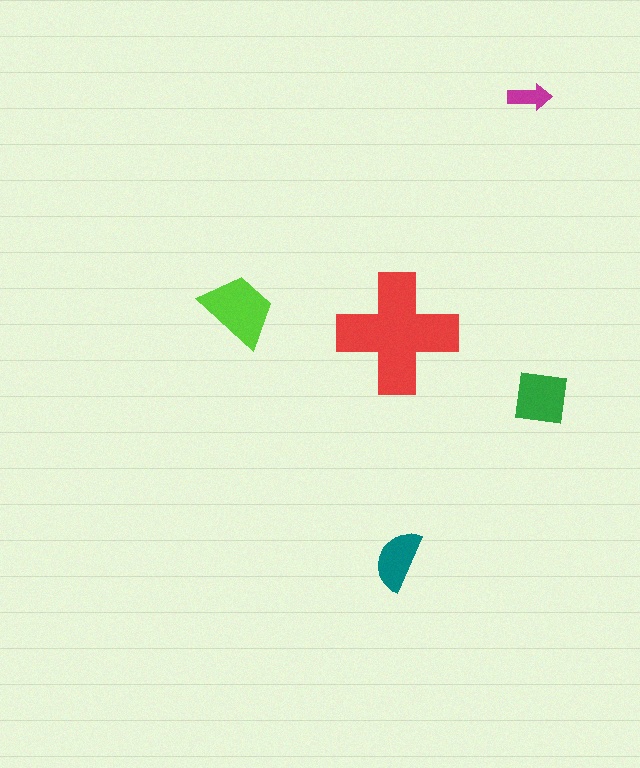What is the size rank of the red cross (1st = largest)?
1st.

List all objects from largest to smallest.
The red cross, the lime trapezoid, the green square, the teal semicircle, the magenta arrow.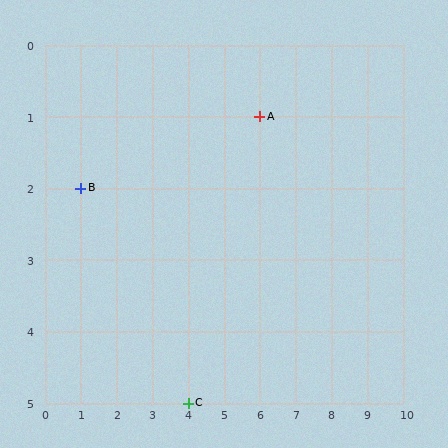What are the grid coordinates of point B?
Point B is at grid coordinates (1, 2).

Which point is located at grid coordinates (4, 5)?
Point C is at (4, 5).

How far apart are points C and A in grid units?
Points C and A are 2 columns and 4 rows apart (about 4.5 grid units diagonally).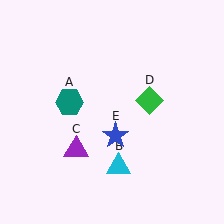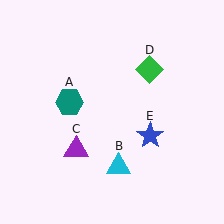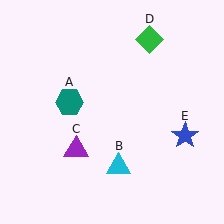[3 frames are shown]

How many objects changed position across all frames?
2 objects changed position: green diamond (object D), blue star (object E).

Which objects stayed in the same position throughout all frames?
Teal hexagon (object A) and cyan triangle (object B) and purple triangle (object C) remained stationary.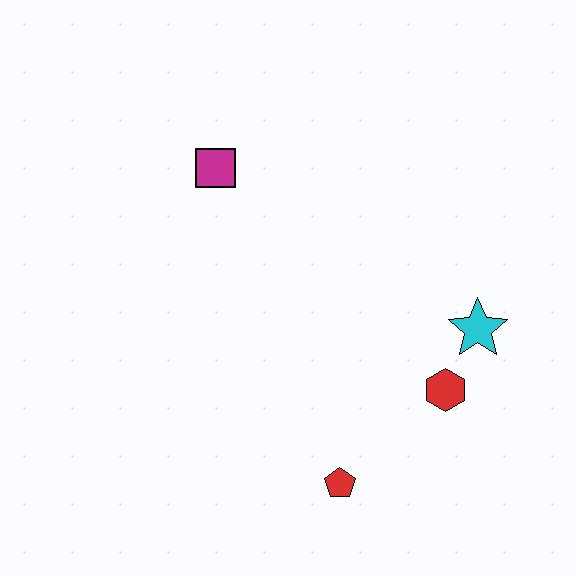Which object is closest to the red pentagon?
The red hexagon is closest to the red pentagon.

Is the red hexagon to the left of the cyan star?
Yes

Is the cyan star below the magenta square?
Yes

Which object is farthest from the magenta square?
The red pentagon is farthest from the magenta square.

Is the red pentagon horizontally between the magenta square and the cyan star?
Yes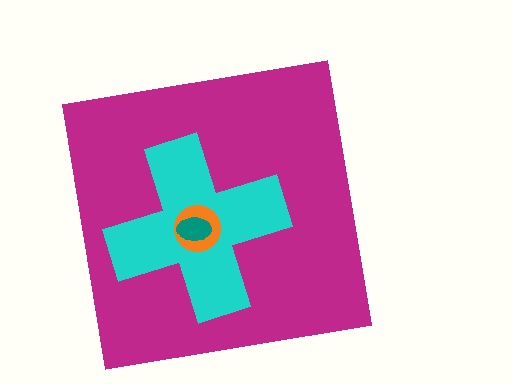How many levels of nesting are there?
4.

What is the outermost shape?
The magenta square.